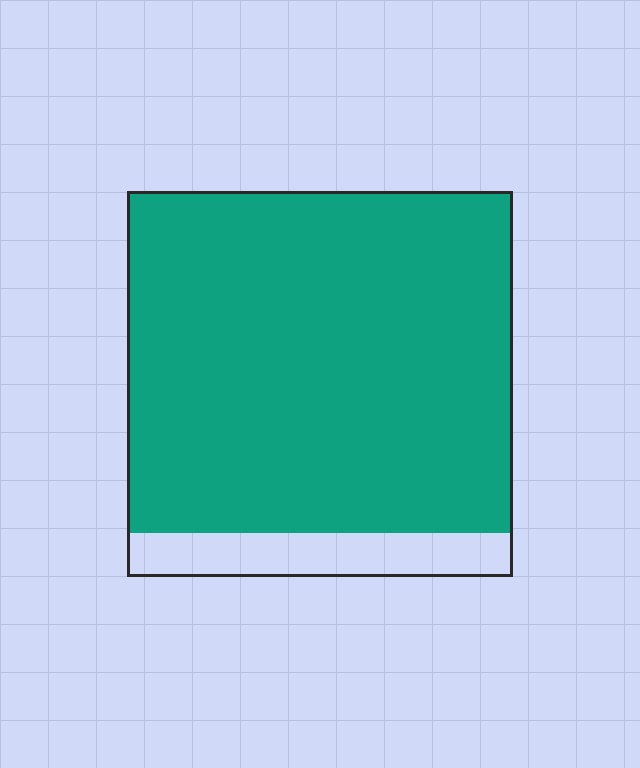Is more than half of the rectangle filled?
Yes.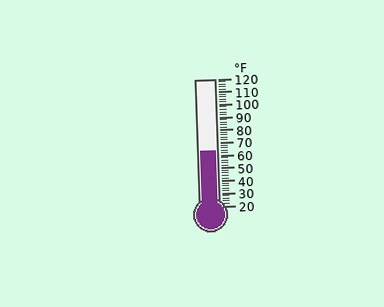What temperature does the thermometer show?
The thermometer shows approximately 64°F.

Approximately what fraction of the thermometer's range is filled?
The thermometer is filled to approximately 45% of its range.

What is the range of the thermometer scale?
The thermometer scale ranges from 20°F to 120°F.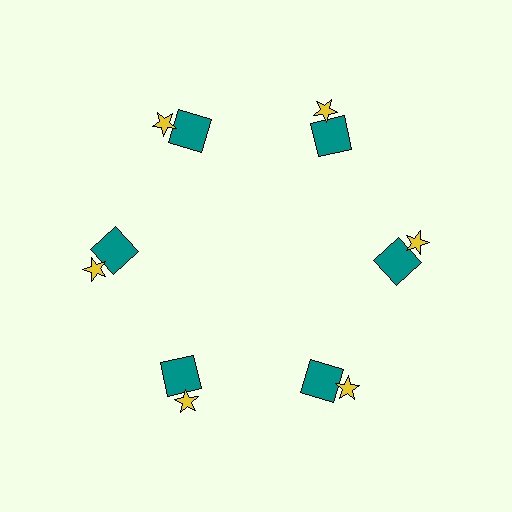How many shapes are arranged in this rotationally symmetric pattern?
There are 12 shapes, arranged in 6 groups of 2.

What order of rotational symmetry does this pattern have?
This pattern has 6-fold rotational symmetry.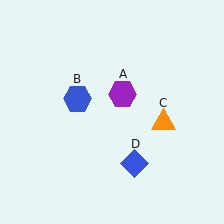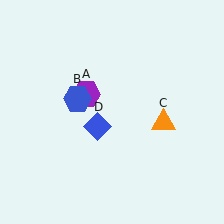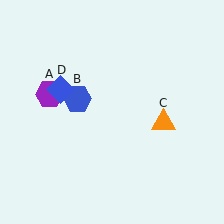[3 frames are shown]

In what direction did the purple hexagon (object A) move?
The purple hexagon (object A) moved left.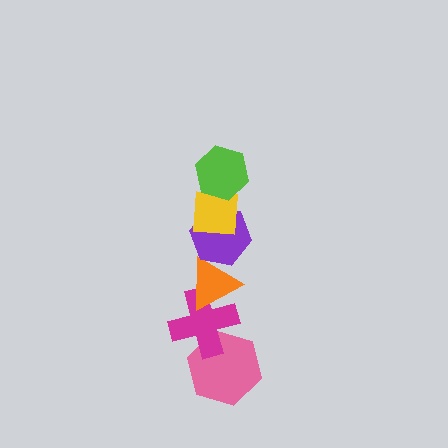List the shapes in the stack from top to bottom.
From top to bottom: the lime hexagon, the yellow square, the purple hexagon, the orange triangle, the magenta cross, the pink hexagon.